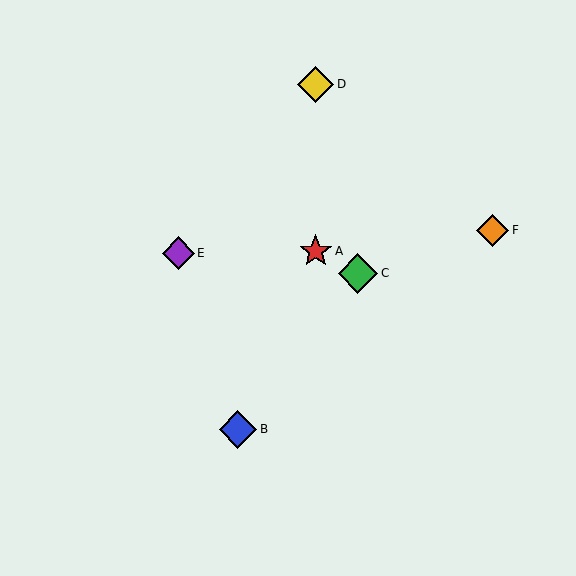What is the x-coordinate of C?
Object C is at x≈358.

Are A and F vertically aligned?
No, A is at x≈316 and F is at x≈493.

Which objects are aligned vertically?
Objects A, D are aligned vertically.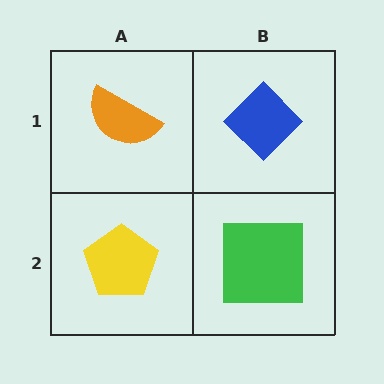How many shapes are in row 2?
2 shapes.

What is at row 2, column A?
A yellow pentagon.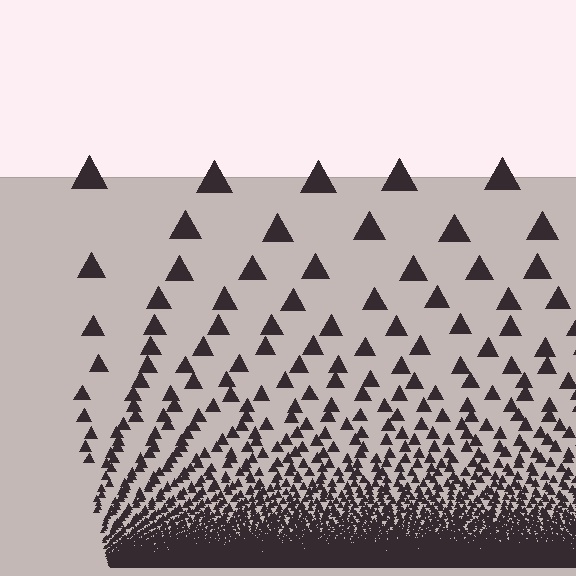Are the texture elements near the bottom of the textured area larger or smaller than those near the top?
Smaller. The gradient is inverted — elements near the bottom are smaller and denser.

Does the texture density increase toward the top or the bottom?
Density increases toward the bottom.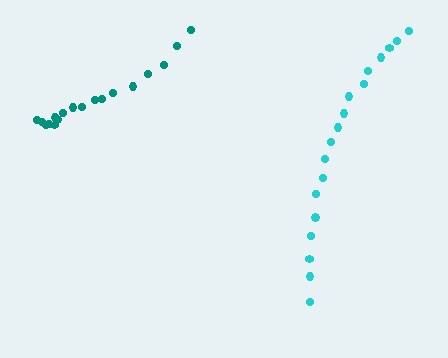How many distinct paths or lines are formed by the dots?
There are 2 distinct paths.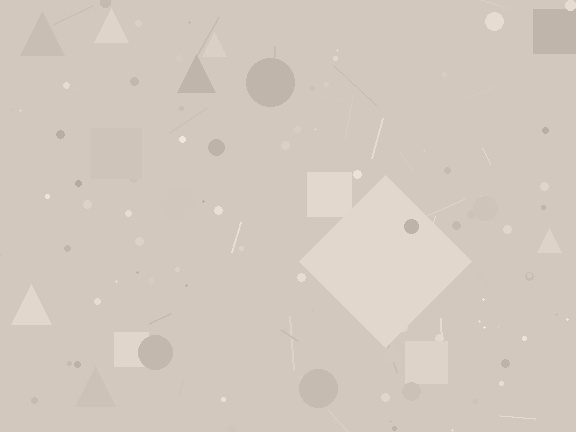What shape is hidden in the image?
A diamond is hidden in the image.